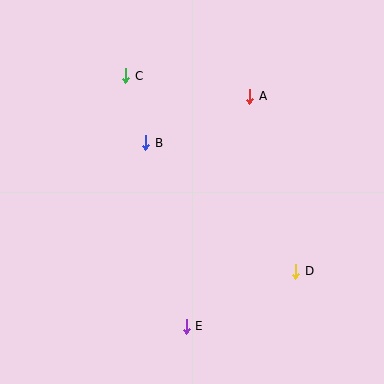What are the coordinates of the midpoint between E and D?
The midpoint between E and D is at (241, 299).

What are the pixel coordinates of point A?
Point A is at (250, 96).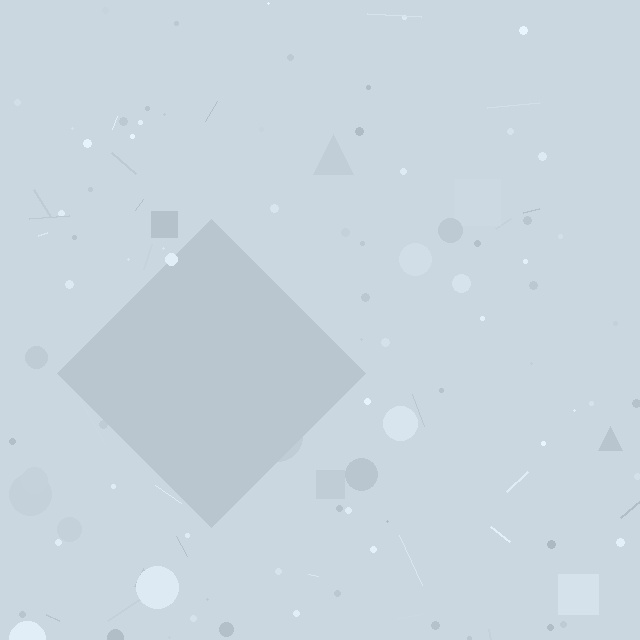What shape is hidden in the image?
A diamond is hidden in the image.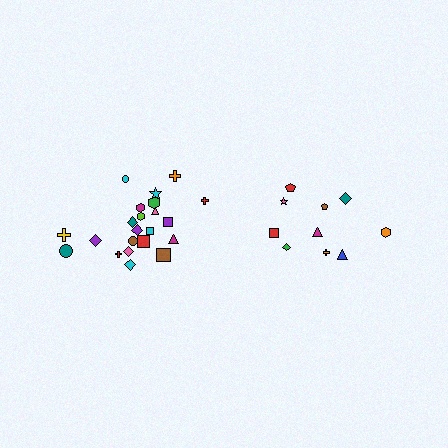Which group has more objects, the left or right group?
The left group.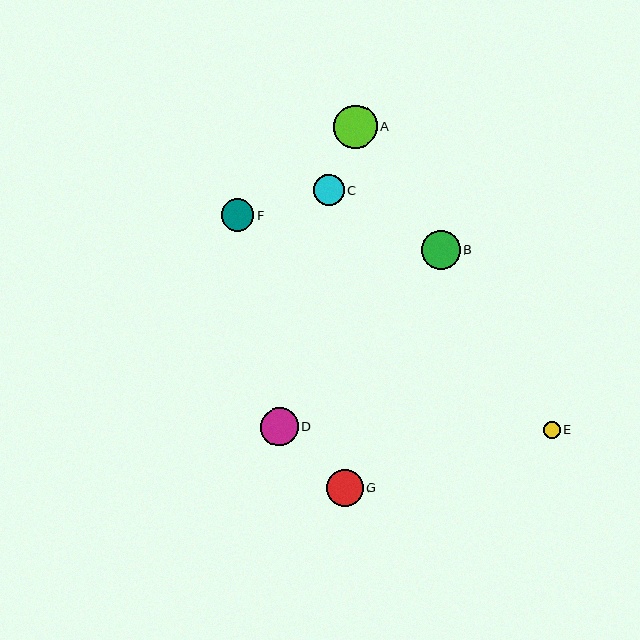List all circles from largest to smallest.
From largest to smallest: A, B, D, G, F, C, E.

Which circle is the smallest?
Circle E is the smallest with a size of approximately 17 pixels.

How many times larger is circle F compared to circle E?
Circle F is approximately 2.0 times the size of circle E.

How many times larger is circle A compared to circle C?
Circle A is approximately 1.4 times the size of circle C.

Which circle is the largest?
Circle A is the largest with a size of approximately 43 pixels.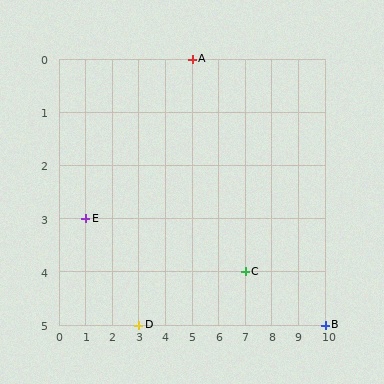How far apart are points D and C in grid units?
Points D and C are 4 columns and 1 row apart (about 4.1 grid units diagonally).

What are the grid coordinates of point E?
Point E is at grid coordinates (1, 3).